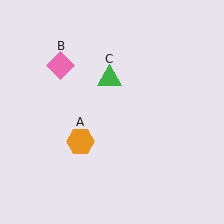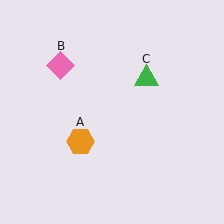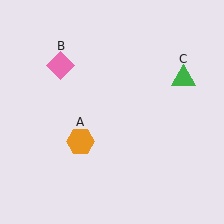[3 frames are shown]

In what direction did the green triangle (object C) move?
The green triangle (object C) moved right.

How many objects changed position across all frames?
1 object changed position: green triangle (object C).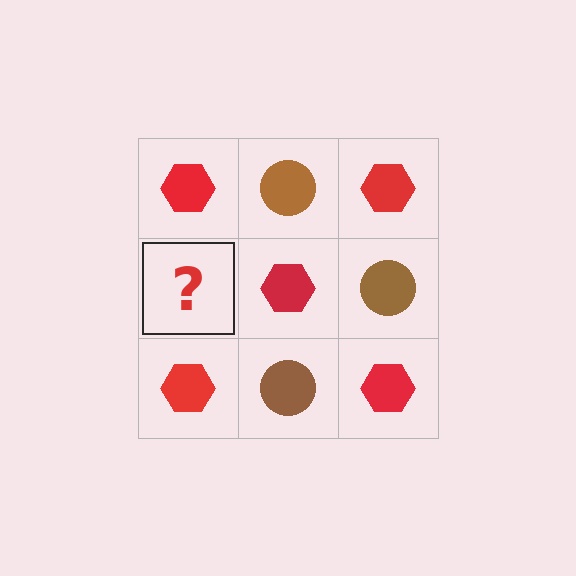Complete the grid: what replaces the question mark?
The question mark should be replaced with a brown circle.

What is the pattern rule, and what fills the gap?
The rule is that it alternates red hexagon and brown circle in a checkerboard pattern. The gap should be filled with a brown circle.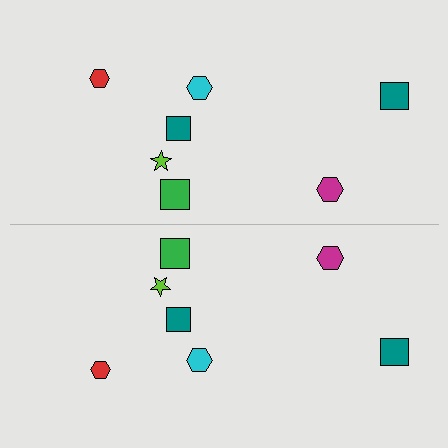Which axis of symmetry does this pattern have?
The pattern has a horizontal axis of symmetry running through the center of the image.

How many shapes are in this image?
There are 14 shapes in this image.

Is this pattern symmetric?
Yes, this pattern has bilateral (reflection) symmetry.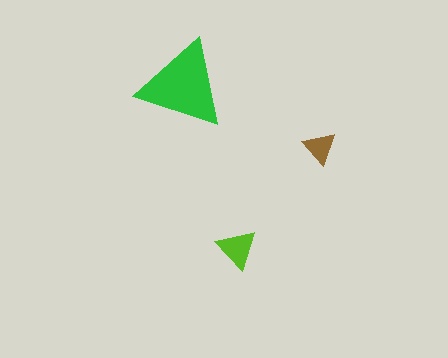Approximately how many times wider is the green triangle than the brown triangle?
About 2.5 times wider.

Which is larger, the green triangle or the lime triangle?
The green one.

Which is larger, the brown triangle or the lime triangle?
The lime one.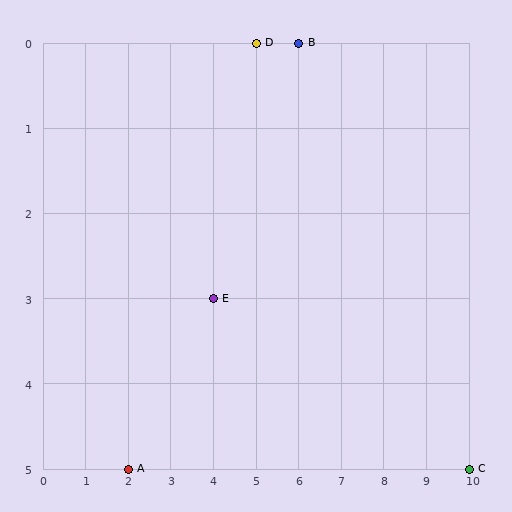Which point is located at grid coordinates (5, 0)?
Point D is at (5, 0).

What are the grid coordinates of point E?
Point E is at grid coordinates (4, 3).